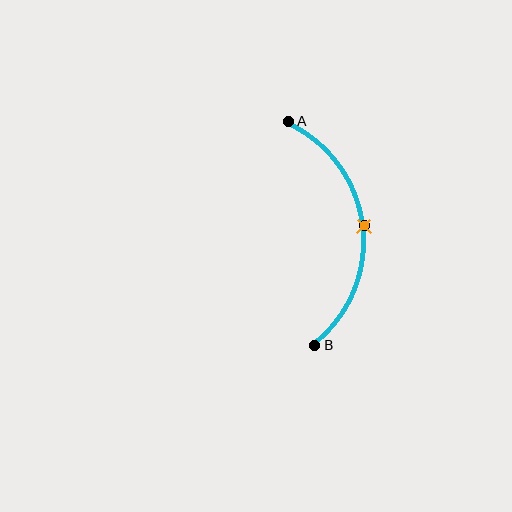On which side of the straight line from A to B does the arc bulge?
The arc bulges to the right of the straight line connecting A and B.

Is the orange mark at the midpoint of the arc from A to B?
Yes. The orange mark lies on the arc at equal arc-length from both A and B — it is the arc midpoint.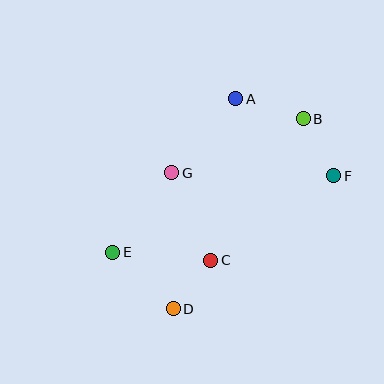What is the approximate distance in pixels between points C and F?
The distance between C and F is approximately 149 pixels.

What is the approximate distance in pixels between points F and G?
The distance between F and G is approximately 162 pixels.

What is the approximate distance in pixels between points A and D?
The distance between A and D is approximately 219 pixels.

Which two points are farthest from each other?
Points E and F are farthest from each other.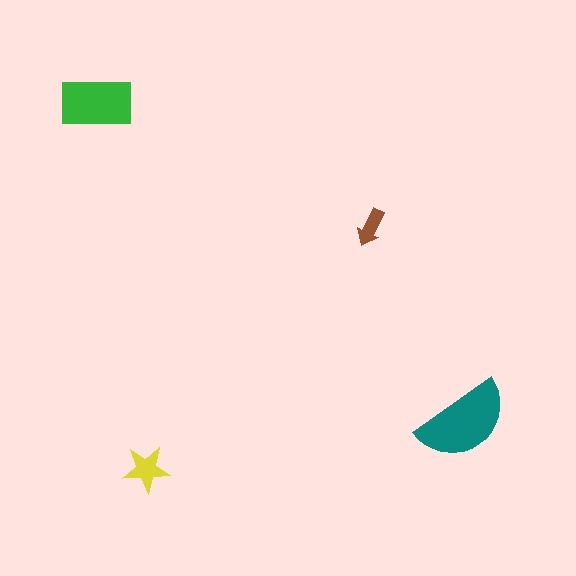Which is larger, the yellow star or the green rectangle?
The green rectangle.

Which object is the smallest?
The brown arrow.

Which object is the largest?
The teal semicircle.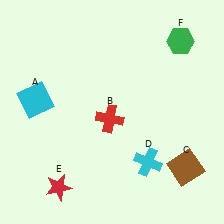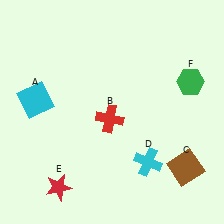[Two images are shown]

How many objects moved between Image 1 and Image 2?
1 object moved between the two images.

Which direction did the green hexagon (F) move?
The green hexagon (F) moved down.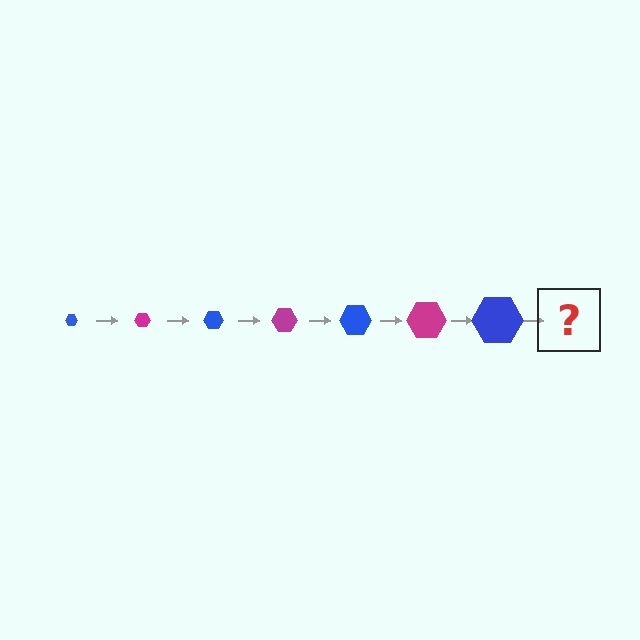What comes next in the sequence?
The next element should be a magenta hexagon, larger than the previous one.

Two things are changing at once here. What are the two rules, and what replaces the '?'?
The two rules are that the hexagon grows larger each step and the color cycles through blue and magenta. The '?' should be a magenta hexagon, larger than the previous one.